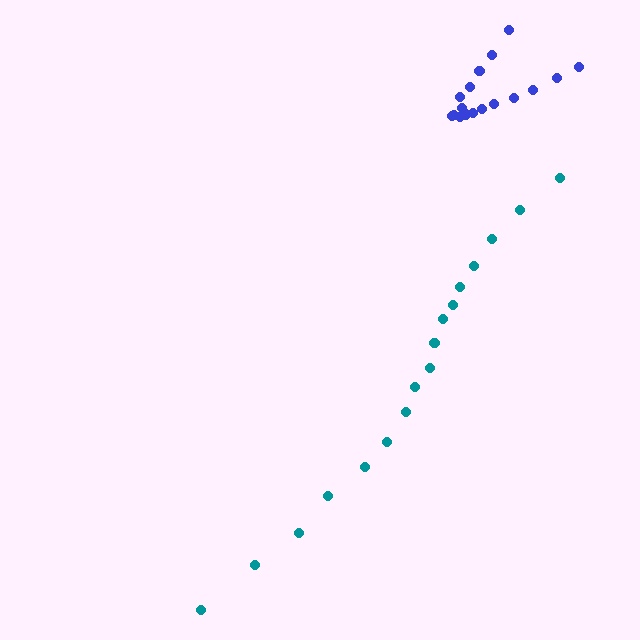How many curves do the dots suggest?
There are 2 distinct paths.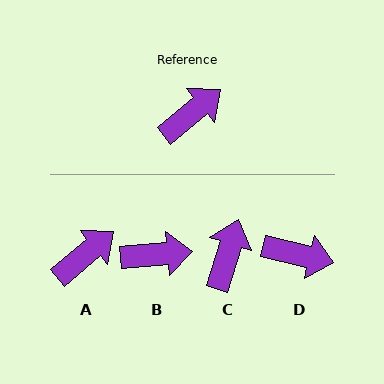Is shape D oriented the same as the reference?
No, it is off by about 53 degrees.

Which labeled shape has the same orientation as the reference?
A.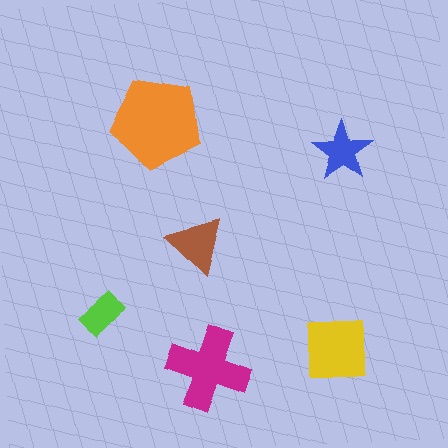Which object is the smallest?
The lime rectangle.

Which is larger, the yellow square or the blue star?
The yellow square.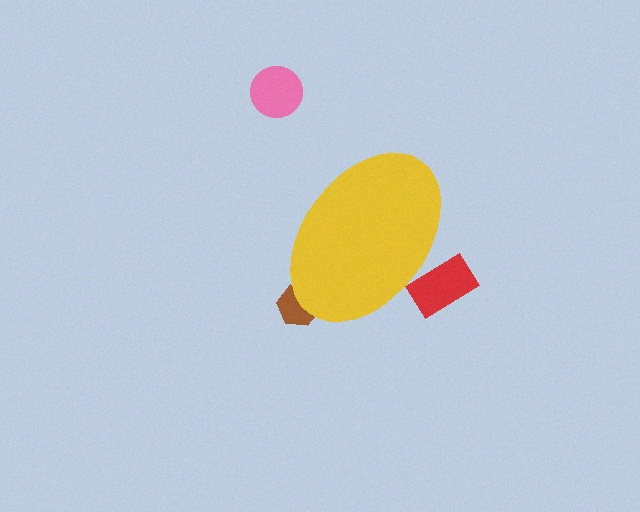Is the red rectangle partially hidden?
Yes, the red rectangle is partially hidden behind the yellow ellipse.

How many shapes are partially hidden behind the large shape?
2 shapes are partially hidden.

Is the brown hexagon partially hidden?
Yes, the brown hexagon is partially hidden behind the yellow ellipse.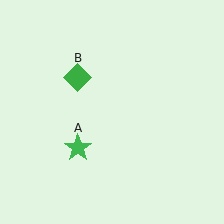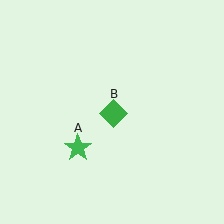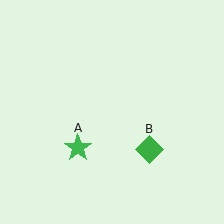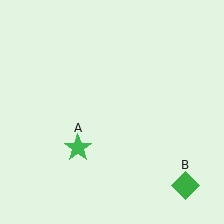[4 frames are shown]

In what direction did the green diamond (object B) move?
The green diamond (object B) moved down and to the right.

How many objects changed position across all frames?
1 object changed position: green diamond (object B).